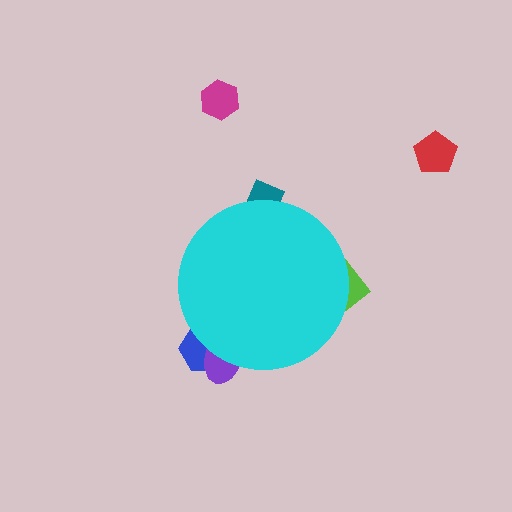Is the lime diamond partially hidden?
Yes, the lime diamond is partially hidden behind the cyan circle.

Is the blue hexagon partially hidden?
Yes, the blue hexagon is partially hidden behind the cyan circle.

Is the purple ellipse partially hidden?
Yes, the purple ellipse is partially hidden behind the cyan circle.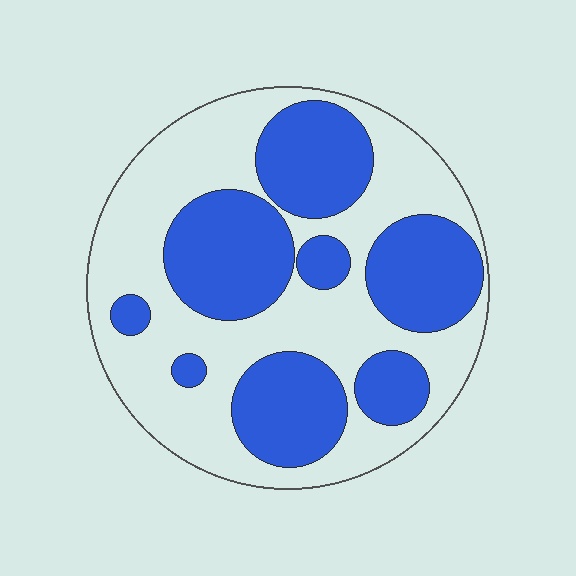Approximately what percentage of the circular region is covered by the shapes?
Approximately 45%.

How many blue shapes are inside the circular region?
8.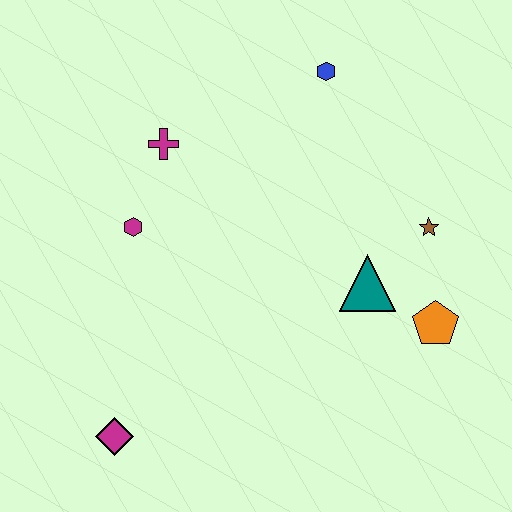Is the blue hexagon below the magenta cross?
No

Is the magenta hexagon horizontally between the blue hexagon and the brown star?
No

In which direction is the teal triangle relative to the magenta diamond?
The teal triangle is to the right of the magenta diamond.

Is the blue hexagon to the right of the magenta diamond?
Yes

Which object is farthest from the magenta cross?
The orange pentagon is farthest from the magenta cross.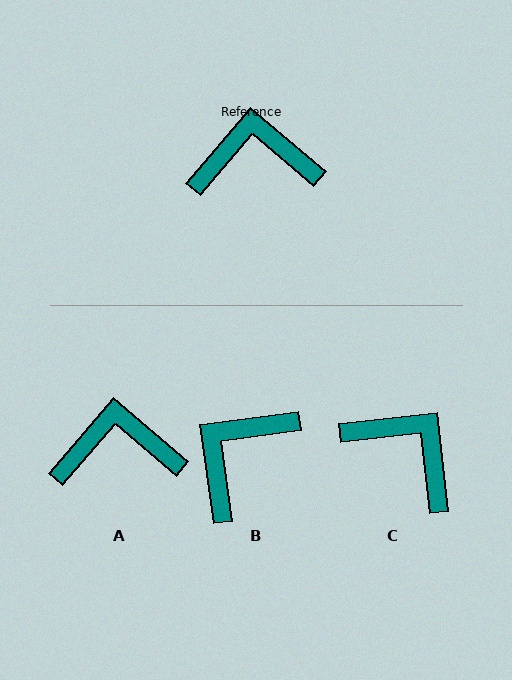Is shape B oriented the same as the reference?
No, it is off by about 48 degrees.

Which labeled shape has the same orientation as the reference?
A.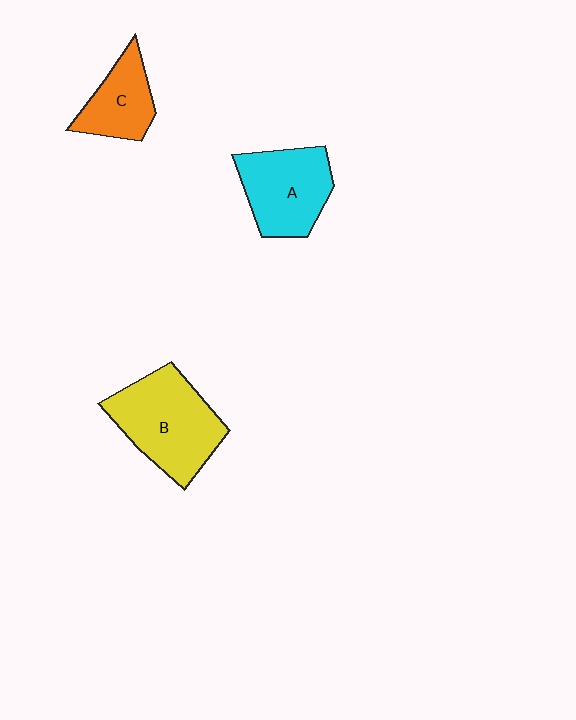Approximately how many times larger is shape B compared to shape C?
Approximately 1.8 times.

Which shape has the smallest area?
Shape C (orange).